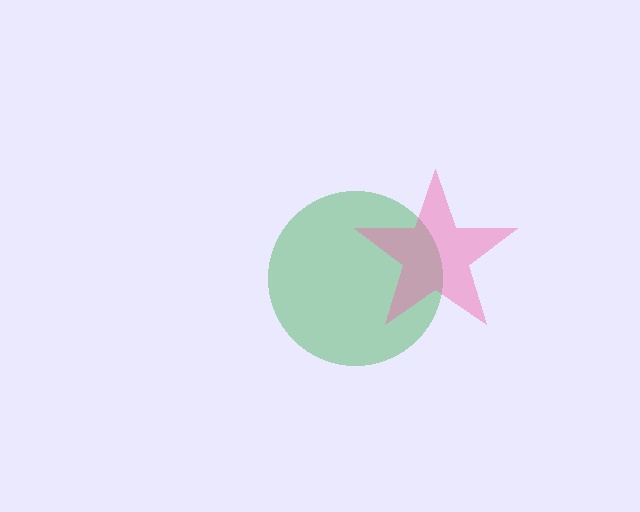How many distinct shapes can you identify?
There are 2 distinct shapes: a green circle, a pink star.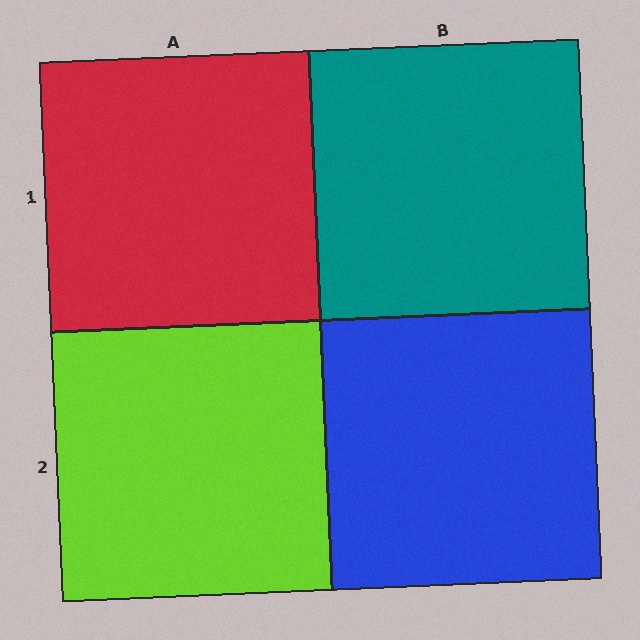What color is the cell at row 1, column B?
Teal.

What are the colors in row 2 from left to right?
Lime, blue.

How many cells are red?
1 cell is red.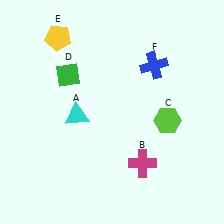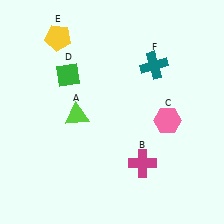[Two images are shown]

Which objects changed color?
A changed from cyan to lime. C changed from lime to pink. F changed from blue to teal.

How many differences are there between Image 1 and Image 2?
There are 3 differences between the two images.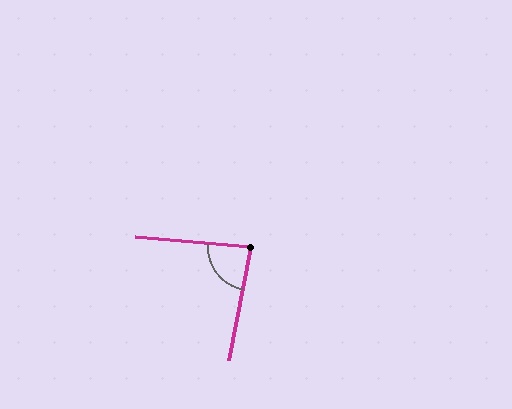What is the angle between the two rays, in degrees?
Approximately 84 degrees.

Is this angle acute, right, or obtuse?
It is acute.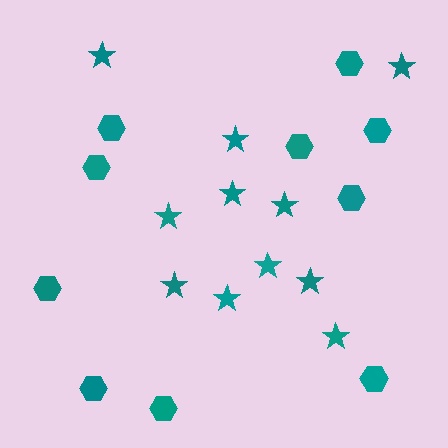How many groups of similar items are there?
There are 2 groups: one group of stars (11) and one group of hexagons (10).